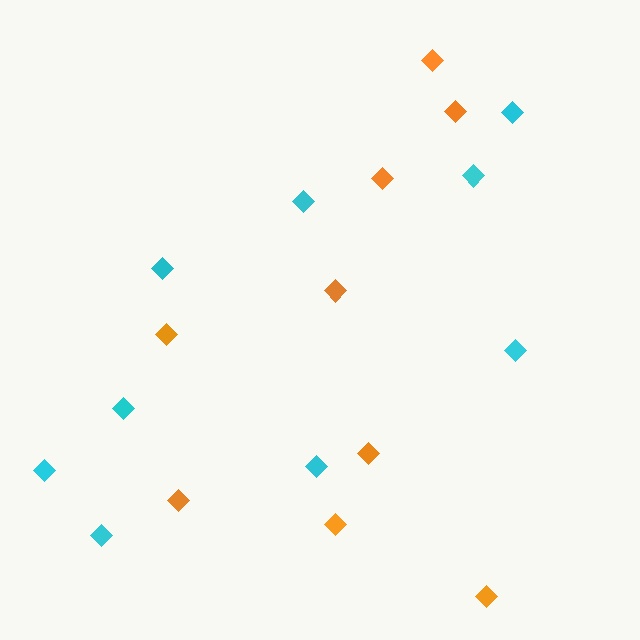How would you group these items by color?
There are 2 groups: one group of cyan diamonds (9) and one group of orange diamonds (9).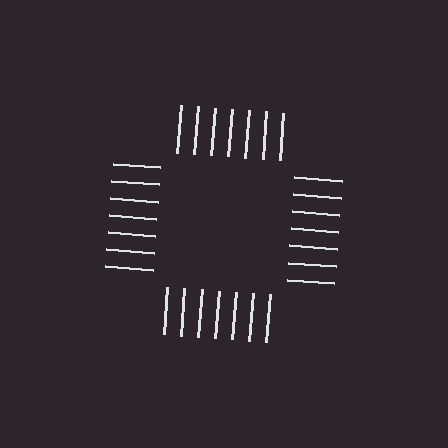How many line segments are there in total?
28 — 7 along each of the 4 edges.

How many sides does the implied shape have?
4 sides — the line-ends trace a square.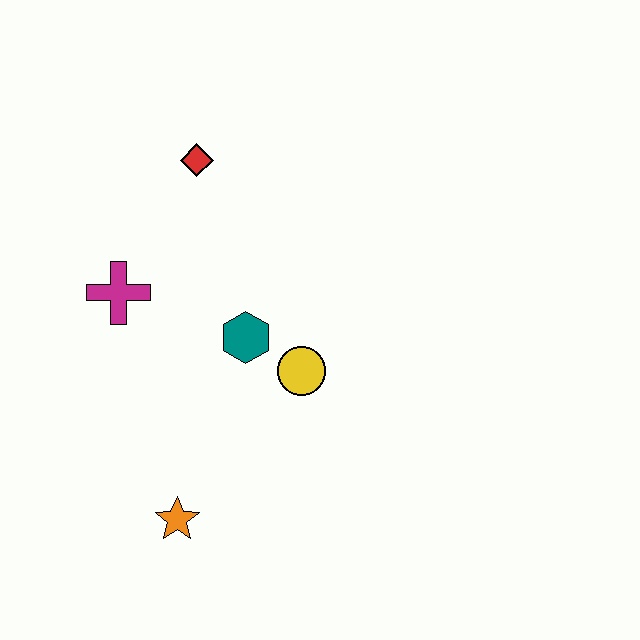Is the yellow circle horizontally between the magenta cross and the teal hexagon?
No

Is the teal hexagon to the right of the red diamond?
Yes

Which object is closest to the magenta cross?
The teal hexagon is closest to the magenta cross.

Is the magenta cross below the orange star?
No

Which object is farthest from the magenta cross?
The orange star is farthest from the magenta cross.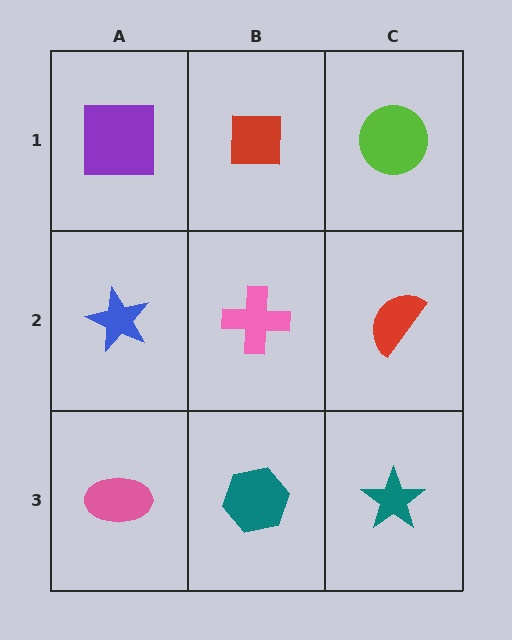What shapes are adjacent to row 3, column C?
A red semicircle (row 2, column C), a teal hexagon (row 3, column B).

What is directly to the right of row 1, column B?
A lime circle.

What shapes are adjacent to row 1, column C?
A red semicircle (row 2, column C), a red square (row 1, column B).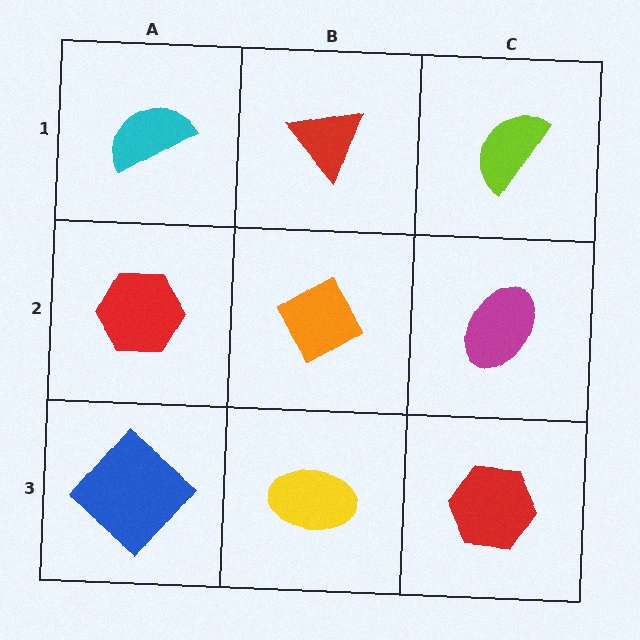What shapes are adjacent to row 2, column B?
A red triangle (row 1, column B), a yellow ellipse (row 3, column B), a red hexagon (row 2, column A), a magenta ellipse (row 2, column C).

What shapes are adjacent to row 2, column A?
A cyan semicircle (row 1, column A), a blue diamond (row 3, column A), an orange diamond (row 2, column B).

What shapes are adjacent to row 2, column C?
A lime semicircle (row 1, column C), a red hexagon (row 3, column C), an orange diamond (row 2, column B).